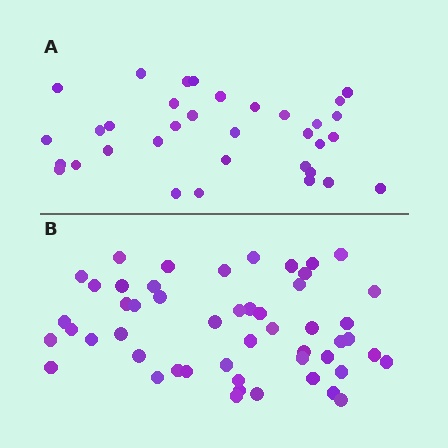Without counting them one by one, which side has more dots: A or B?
Region B (the bottom region) has more dots.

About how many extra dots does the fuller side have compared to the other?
Region B has approximately 15 more dots than region A.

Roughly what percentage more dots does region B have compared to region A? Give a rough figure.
About 50% more.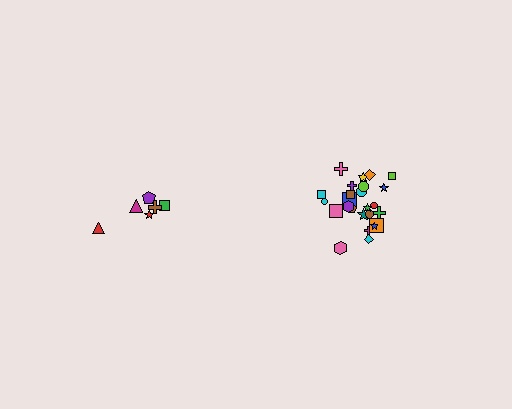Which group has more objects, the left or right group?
The right group.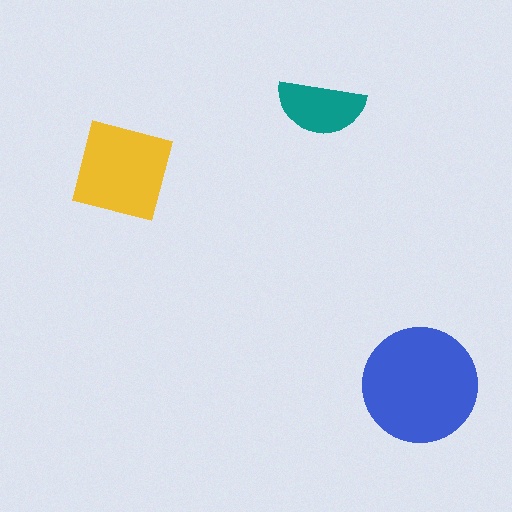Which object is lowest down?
The blue circle is bottommost.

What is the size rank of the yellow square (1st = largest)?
2nd.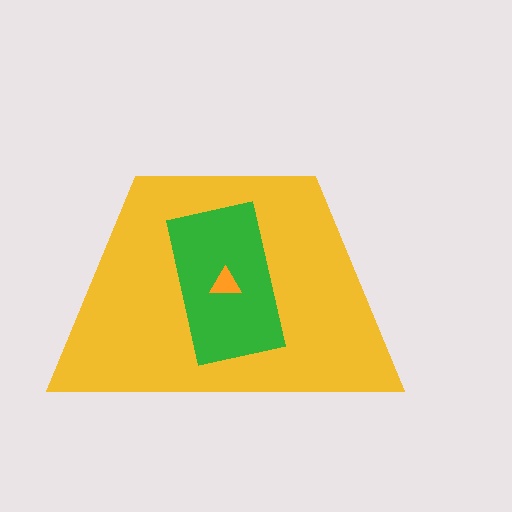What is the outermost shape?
The yellow trapezoid.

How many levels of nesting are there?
3.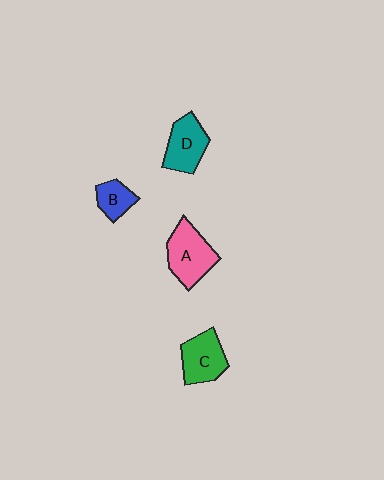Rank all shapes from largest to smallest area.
From largest to smallest: A (pink), C (green), D (teal), B (blue).